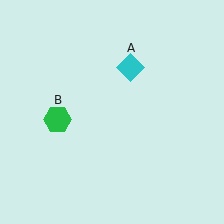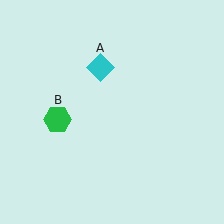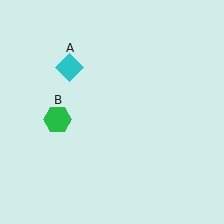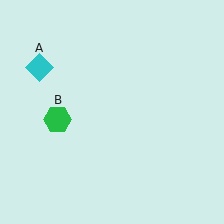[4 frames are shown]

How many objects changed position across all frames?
1 object changed position: cyan diamond (object A).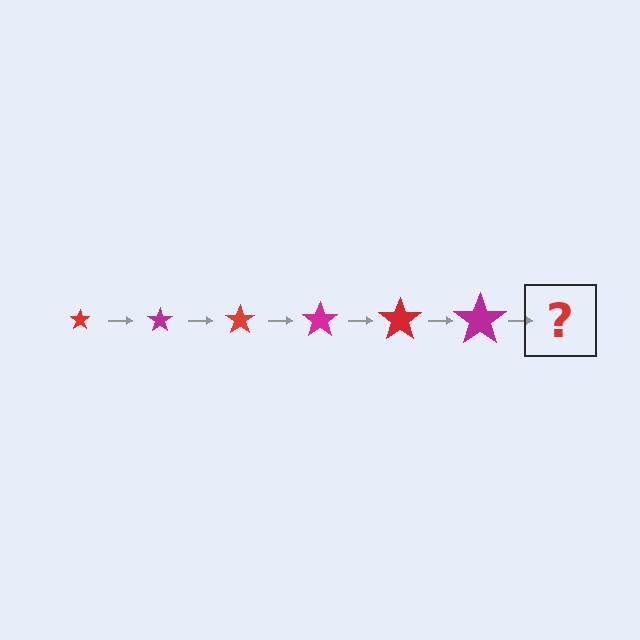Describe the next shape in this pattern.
It should be a red star, larger than the previous one.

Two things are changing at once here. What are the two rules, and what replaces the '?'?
The two rules are that the star grows larger each step and the color cycles through red and magenta. The '?' should be a red star, larger than the previous one.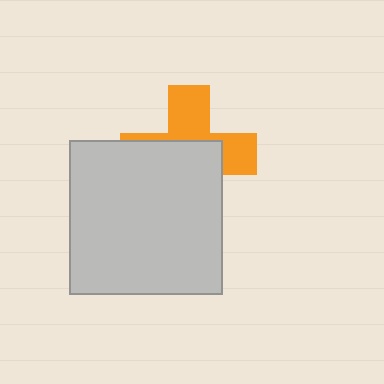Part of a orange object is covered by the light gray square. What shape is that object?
It is a cross.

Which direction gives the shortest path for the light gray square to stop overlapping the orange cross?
Moving down gives the shortest separation.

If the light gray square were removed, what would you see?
You would see the complete orange cross.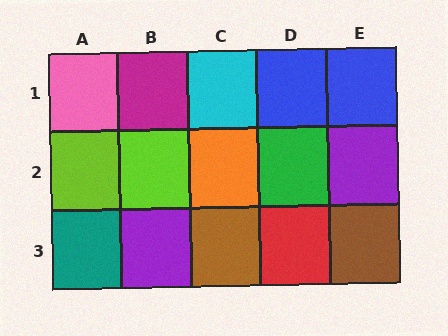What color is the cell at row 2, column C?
Orange.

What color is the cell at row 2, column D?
Green.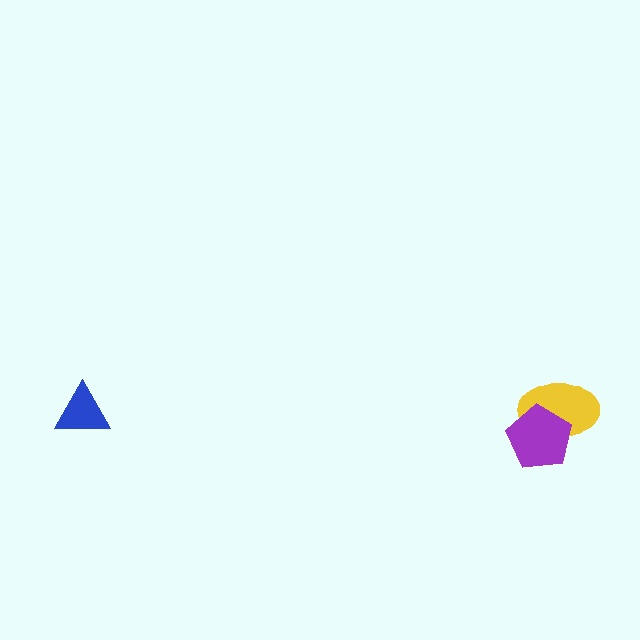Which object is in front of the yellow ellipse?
The purple pentagon is in front of the yellow ellipse.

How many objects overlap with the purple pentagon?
1 object overlaps with the purple pentagon.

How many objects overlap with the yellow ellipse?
1 object overlaps with the yellow ellipse.